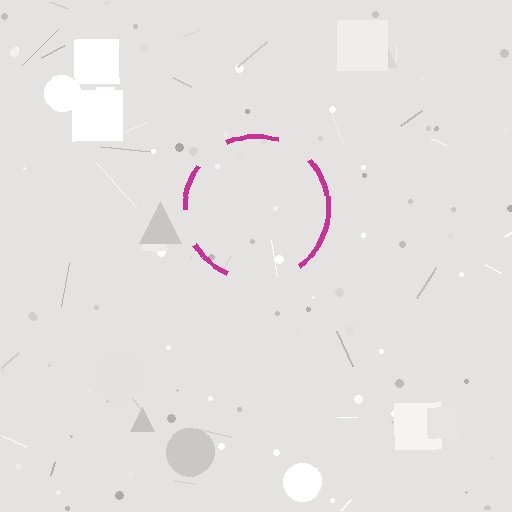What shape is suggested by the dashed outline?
The dashed outline suggests a circle.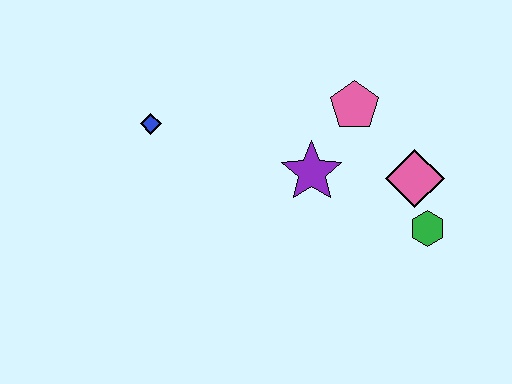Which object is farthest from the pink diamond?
The blue diamond is farthest from the pink diamond.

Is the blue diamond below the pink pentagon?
Yes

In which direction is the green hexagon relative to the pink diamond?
The green hexagon is below the pink diamond.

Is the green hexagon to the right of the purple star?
Yes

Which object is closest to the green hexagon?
The pink diamond is closest to the green hexagon.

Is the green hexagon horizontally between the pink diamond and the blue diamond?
No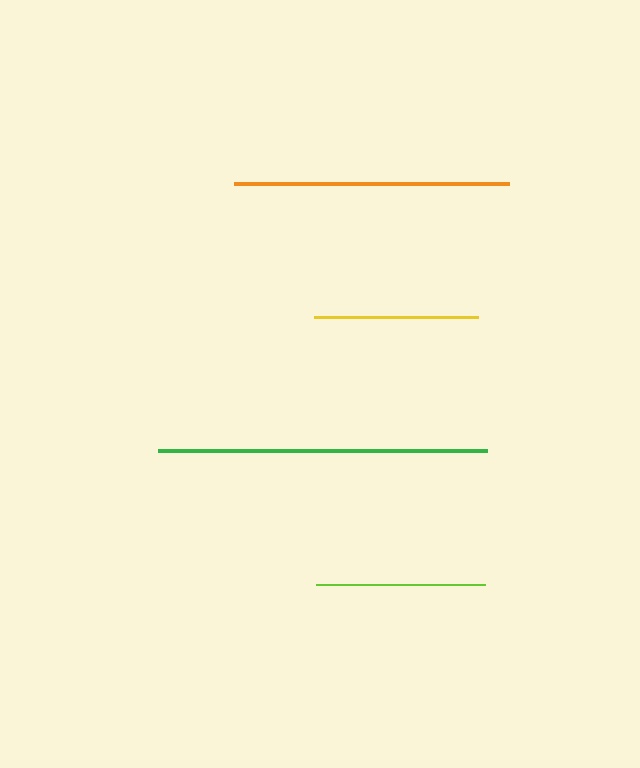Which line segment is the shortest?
The yellow line is the shortest at approximately 165 pixels.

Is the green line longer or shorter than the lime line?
The green line is longer than the lime line.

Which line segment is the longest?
The green line is the longest at approximately 329 pixels.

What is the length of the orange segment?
The orange segment is approximately 274 pixels long.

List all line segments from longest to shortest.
From longest to shortest: green, orange, lime, yellow.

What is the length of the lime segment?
The lime segment is approximately 170 pixels long.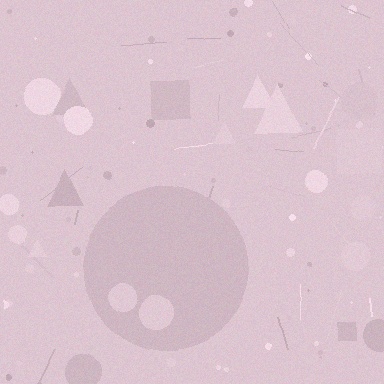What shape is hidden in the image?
A circle is hidden in the image.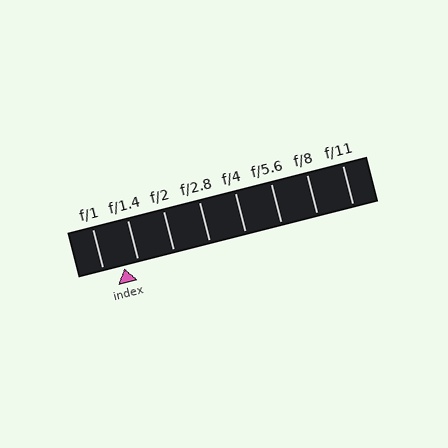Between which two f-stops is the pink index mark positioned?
The index mark is between f/1 and f/1.4.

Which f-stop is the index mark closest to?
The index mark is closest to f/1.4.